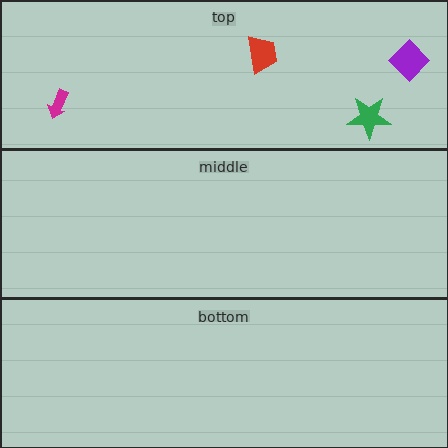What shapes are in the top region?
The red trapezoid, the magenta arrow, the purple diamond, the green star.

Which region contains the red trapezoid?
The top region.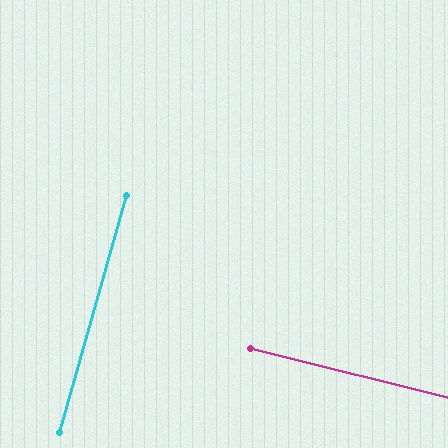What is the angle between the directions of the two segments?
Approximately 88 degrees.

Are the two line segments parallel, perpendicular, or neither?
Perpendicular — they meet at approximately 88°.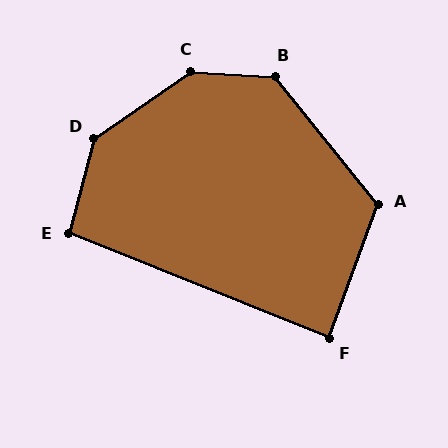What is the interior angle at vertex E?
Approximately 97 degrees (obtuse).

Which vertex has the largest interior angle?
C, at approximately 142 degrees.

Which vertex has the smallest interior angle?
F, at approximately 88 degrees.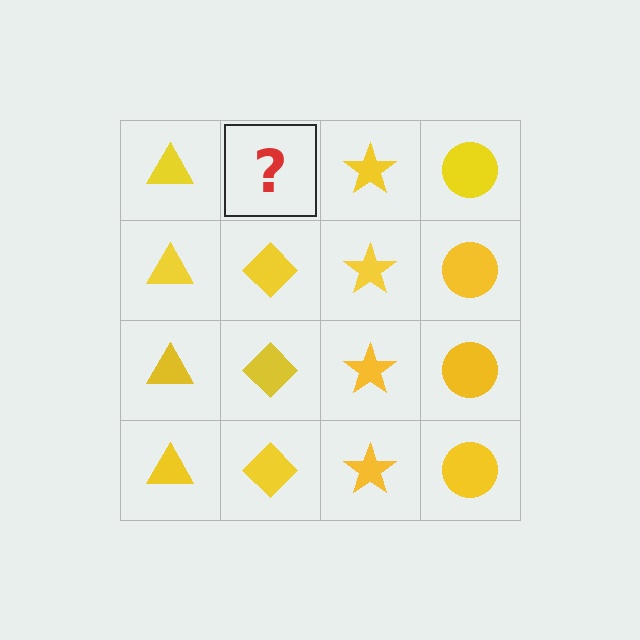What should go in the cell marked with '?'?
The missing cell should contain a yellow diamond.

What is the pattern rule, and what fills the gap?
The rule is that each column has a consistent shape. The gap should be filled with a yellow diamond.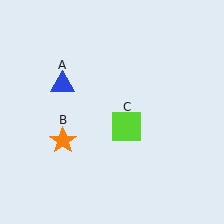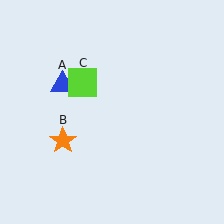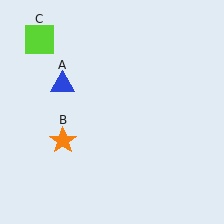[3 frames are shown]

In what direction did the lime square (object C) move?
The lime square (object C) moved up and to the left.